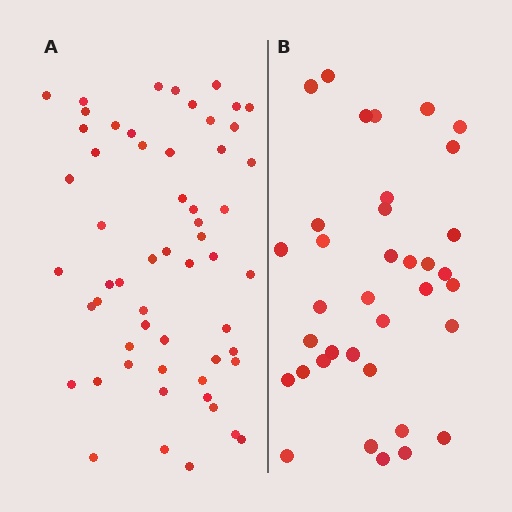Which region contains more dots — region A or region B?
Region A (the left region) has more dots.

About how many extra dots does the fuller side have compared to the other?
Region A has approximately 20 more dots than region B.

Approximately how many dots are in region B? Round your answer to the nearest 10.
About 40 dots. (The exact count is 36, which rounds to 40.)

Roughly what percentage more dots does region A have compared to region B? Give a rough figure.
About 60% more.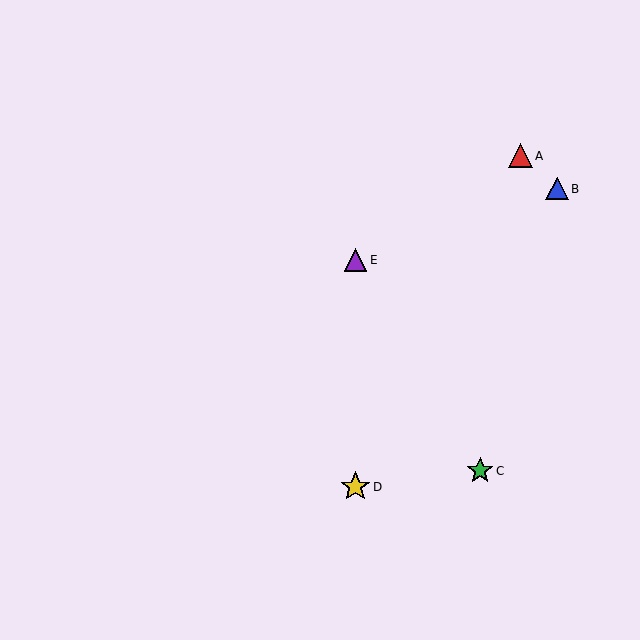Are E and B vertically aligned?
No, E is at x≈355 and B is at x≈557.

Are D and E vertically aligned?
Yes, both are at x≈355.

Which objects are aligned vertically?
Objects D, E are aligned vertically.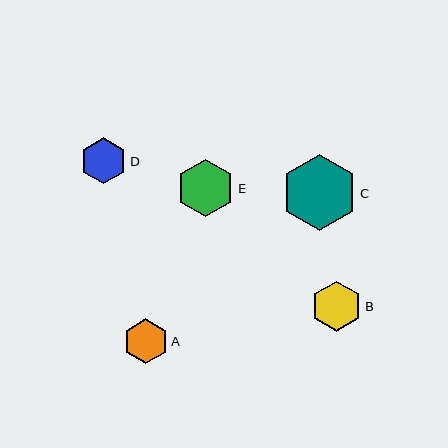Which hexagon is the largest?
Hexagon C is the largest with a size of approximately 76 pixels.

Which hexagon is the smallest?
Hexagon A is the smallest with a size of approximately 45 pixels.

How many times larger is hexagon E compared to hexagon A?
Hexagon E is approximately 1.3 times the size of hexagon A.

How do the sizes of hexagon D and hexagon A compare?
Hexagon D and hexagon A are approximately the same size.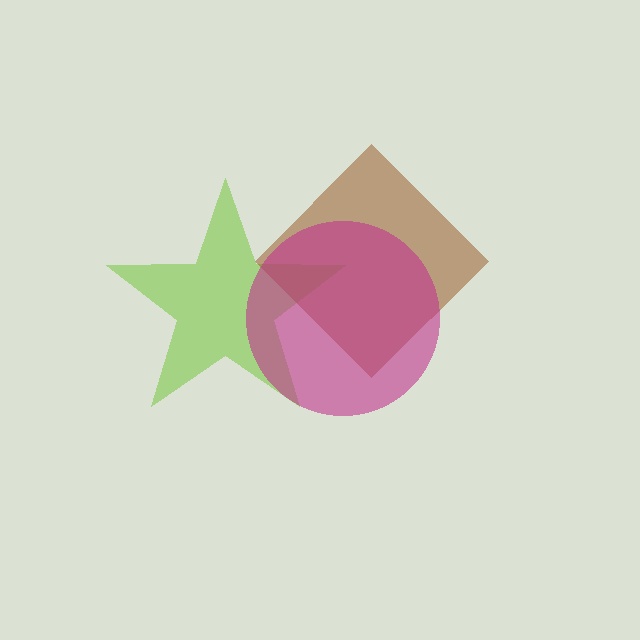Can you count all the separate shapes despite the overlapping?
Yes, there are 3 separate shapes.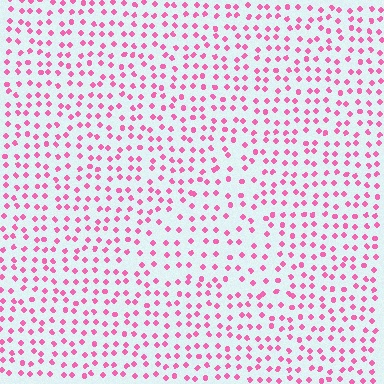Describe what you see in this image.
The image contains small pink elements arranged at two different densities. A triangle-shaped region is visible where the elements are less densely packed than the surrounding area.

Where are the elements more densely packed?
The elements are more densely packed outside the triangle boundary.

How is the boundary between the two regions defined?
The boundary is defined by a change in element density (approximately 1.4x ratio). All elements are the same color, size, and shape.